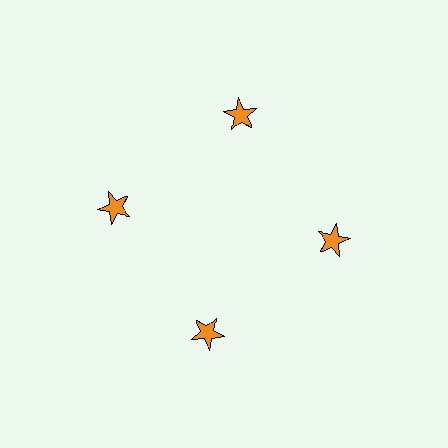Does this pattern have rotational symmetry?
Yes, this pattern has 4-fold rotational symmetry. It looks the same after rotating 90 degrees around the center.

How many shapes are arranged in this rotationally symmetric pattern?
There are 4 shapes, arranged in 4 groups of 1.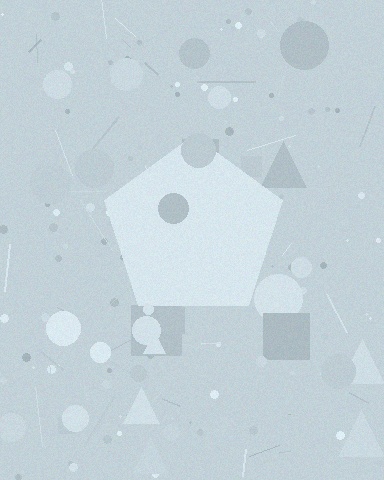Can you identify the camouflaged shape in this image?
The camouflaged shape is a pentagon.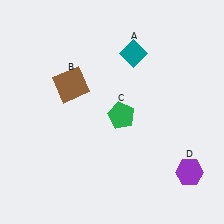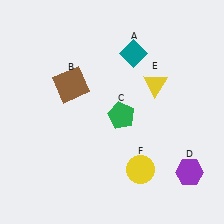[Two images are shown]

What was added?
A yellow triangle (E), a yellow circle (F) were added in Image 2.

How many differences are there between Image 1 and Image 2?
There are 2 differences between the two images.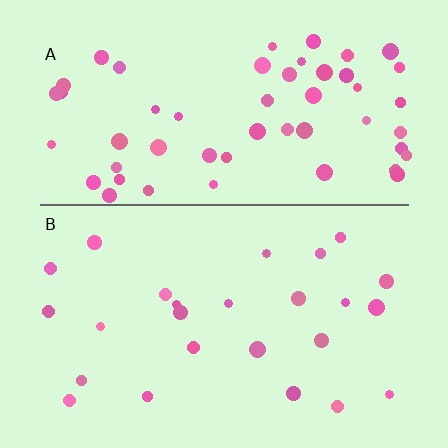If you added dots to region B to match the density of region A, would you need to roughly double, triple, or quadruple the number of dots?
Approximately double.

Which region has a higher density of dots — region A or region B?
A (the top).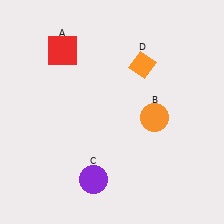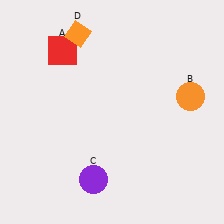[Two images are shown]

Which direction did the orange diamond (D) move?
The orange diamond (D) moved left.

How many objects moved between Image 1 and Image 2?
2 objects moved between the two images.